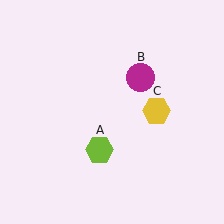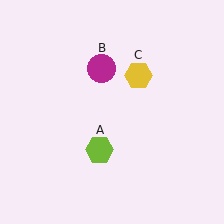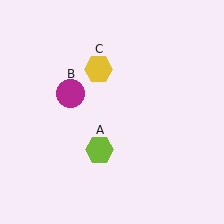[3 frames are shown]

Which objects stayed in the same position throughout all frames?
Lime hexagon (object A) remained stationary.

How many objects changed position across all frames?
2 objects changed position: magenta circle (object B), yellow hexagon (object C).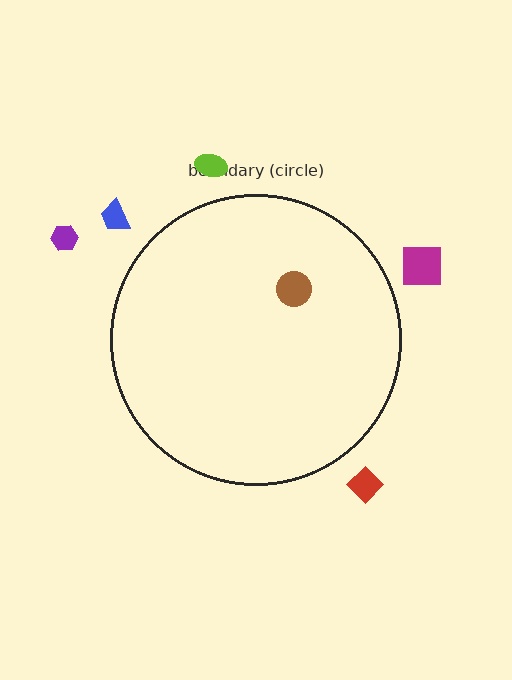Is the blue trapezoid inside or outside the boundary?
Outside.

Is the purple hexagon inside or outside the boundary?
Outside.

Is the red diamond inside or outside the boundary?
Outside.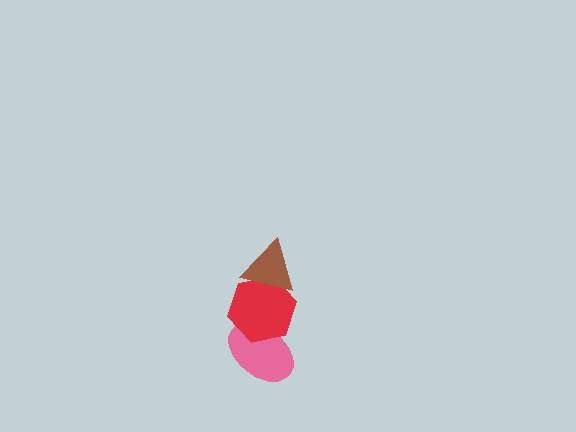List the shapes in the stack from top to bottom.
From top to bottom: the brown triangle, the red hexagon, the pink ellipse.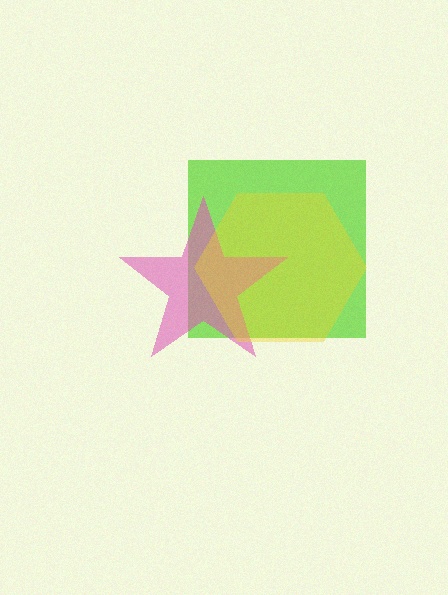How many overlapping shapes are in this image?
There are 3 overlapping shapes in the image.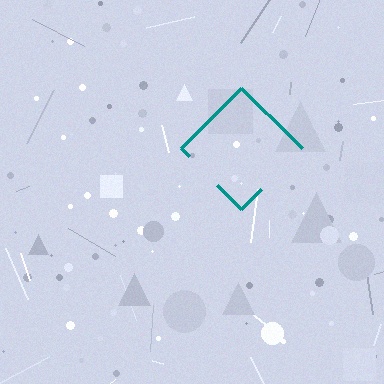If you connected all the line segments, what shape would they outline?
They would outline a diamond.